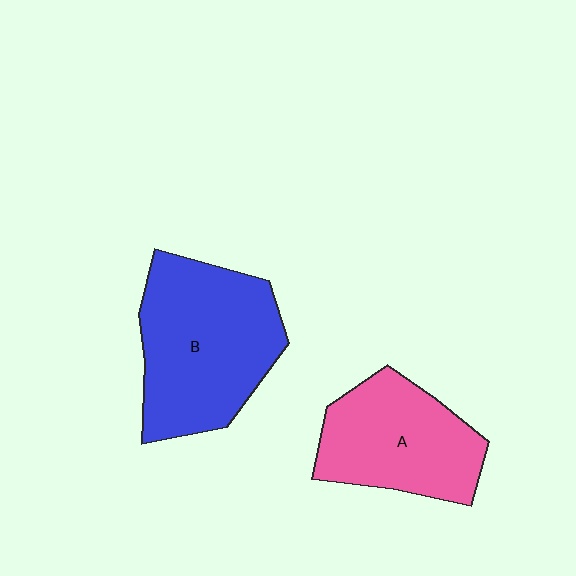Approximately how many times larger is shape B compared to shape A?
Approximately 1.3 times.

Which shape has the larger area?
Shape B (blue).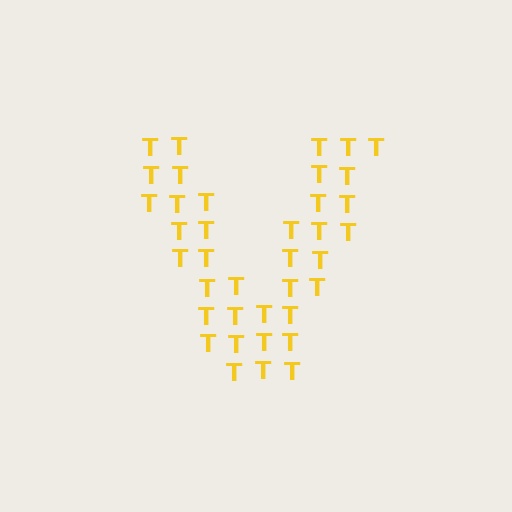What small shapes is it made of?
It is made of small letter T's.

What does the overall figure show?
The overall figure shows the letter V.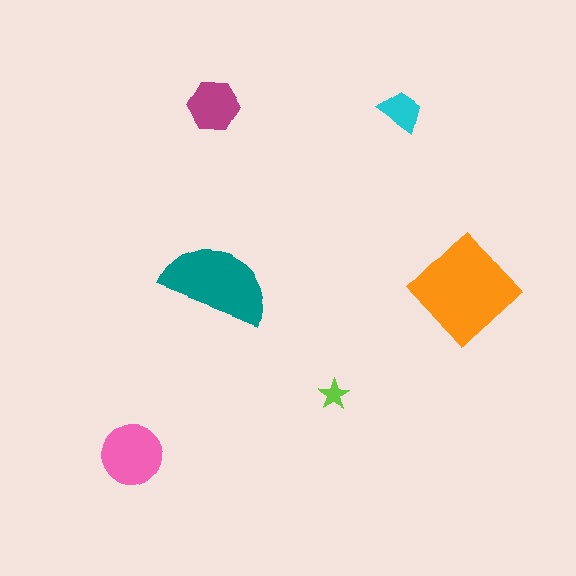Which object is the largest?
The orange diamond.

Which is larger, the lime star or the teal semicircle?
The teal semicircle.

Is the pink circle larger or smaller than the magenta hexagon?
Larger.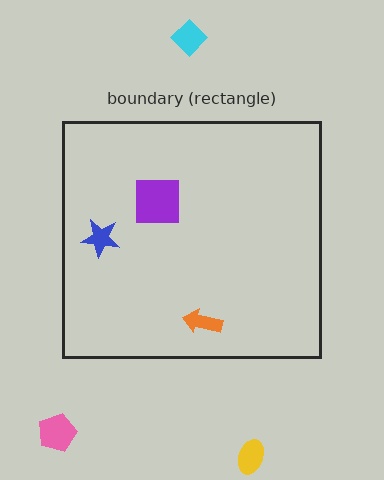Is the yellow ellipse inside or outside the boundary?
Outside.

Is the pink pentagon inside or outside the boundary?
Outside.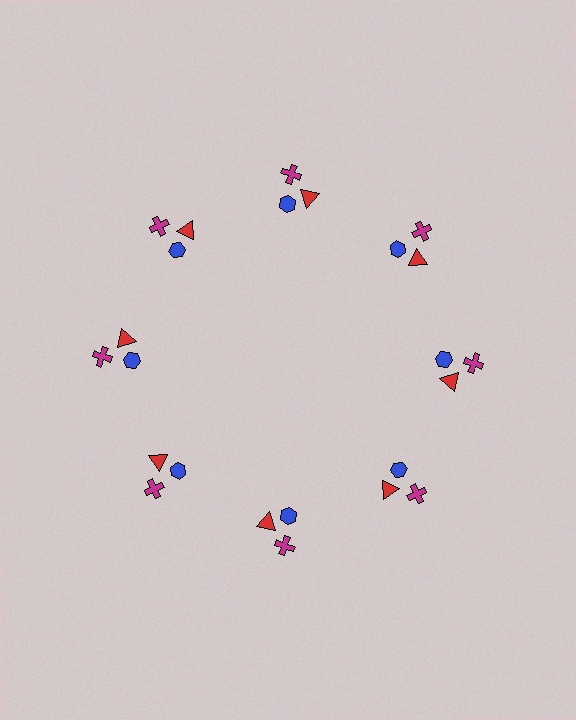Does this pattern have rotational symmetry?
Yes, this pattern has 8-fold rotational symmetry. It looks the same after rotating 45 degrees around the center.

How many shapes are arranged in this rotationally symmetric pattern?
There are 24 shapes, arranged in 8 groups of 3.